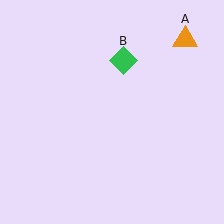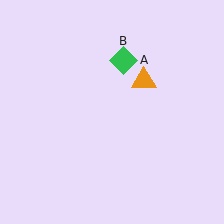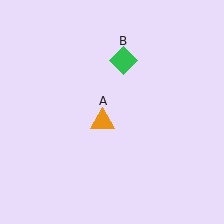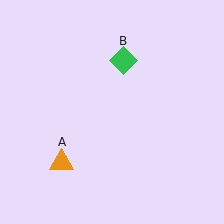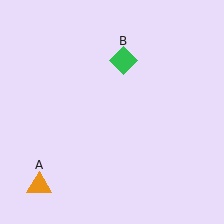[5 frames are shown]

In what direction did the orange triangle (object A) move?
The orange triangle (object A) moved down and to the left.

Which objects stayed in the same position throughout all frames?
Green diamond (object B) remained stationary.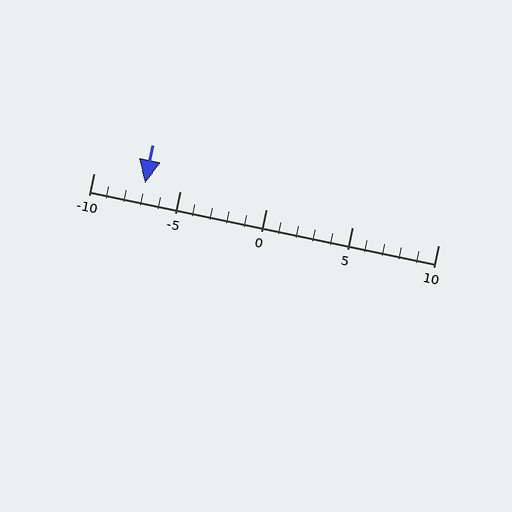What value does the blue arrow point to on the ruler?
The blue arrow points to approximately -7.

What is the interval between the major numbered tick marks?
The major tick marks are spaced 5 units apart.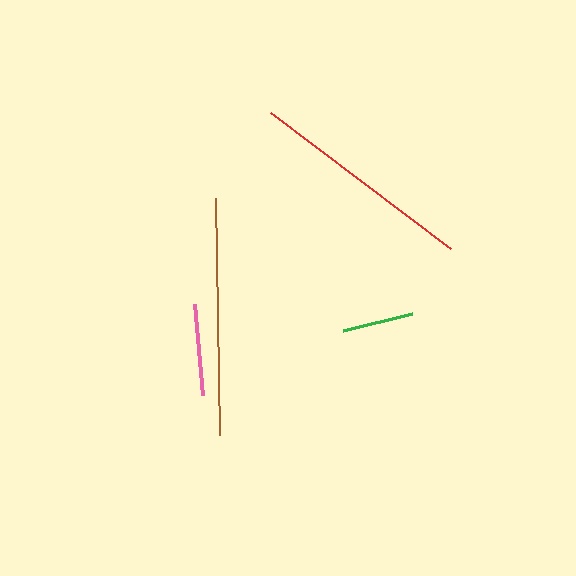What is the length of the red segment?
The red segment is approximately 226 pixels long.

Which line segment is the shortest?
The green line is the shortest at approximately 71 pixels.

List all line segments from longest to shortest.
From longest to shortest: brown, red, pink, green.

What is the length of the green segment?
The green segment is approximately 71 pixels long.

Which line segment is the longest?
The brown line is the longest at approximately 237 pixels.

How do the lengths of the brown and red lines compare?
The brown and red lines are approximately the same length.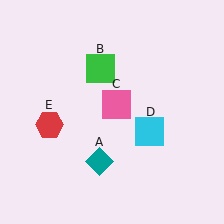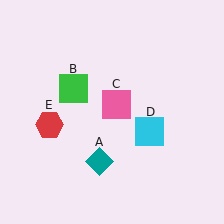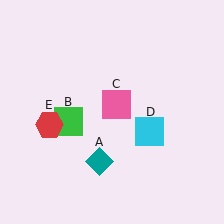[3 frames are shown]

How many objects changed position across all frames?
1 object changed position: green square (object B).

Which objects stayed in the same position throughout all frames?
Teal diamond (object A) and pink square (object C) and cyan square (object D) and red hexagon (object E) remained stationary.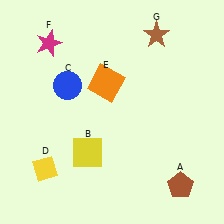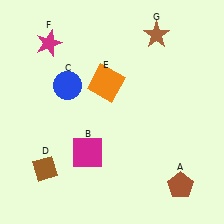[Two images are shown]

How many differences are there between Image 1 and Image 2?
There are 2 differences between the two images.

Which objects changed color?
B changed from yellow to magenta. D changed from yellow to brown.